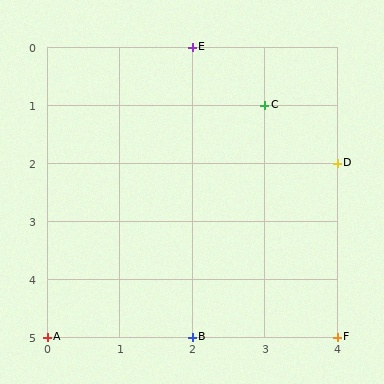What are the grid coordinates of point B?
Point B is at grid coordinates (2, 5).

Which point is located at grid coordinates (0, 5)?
Point A is at (0, 5).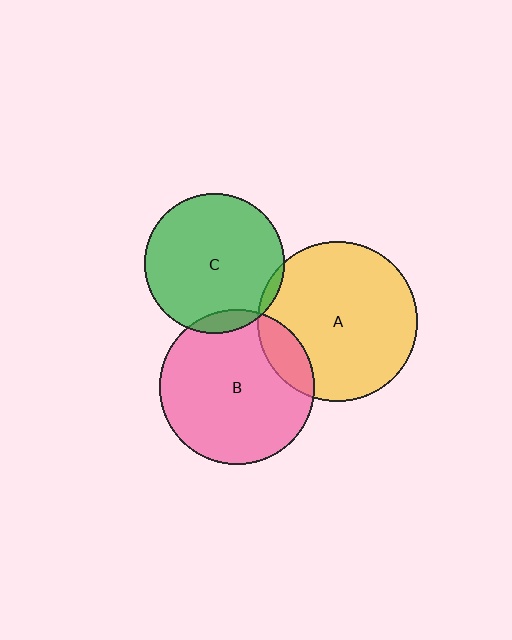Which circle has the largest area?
Circle A (yellow).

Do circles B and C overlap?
Yes.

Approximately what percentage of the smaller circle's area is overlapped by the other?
Approximately 5%.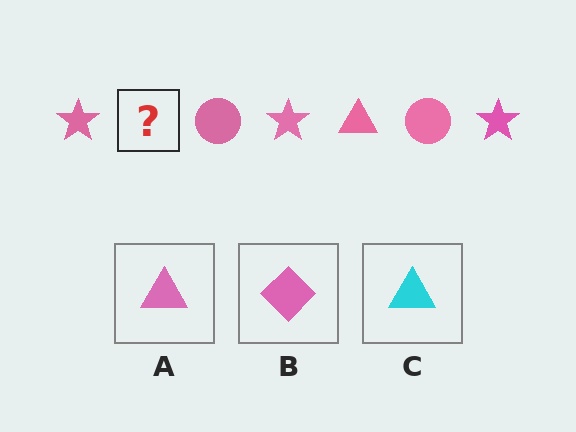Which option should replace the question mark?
Option A.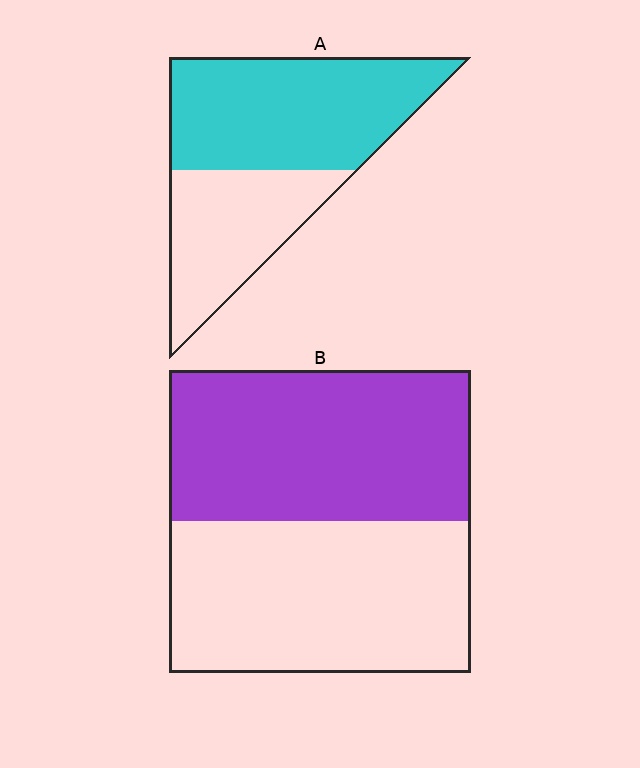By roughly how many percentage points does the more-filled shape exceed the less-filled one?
By roughly 10 percentage points (A over B).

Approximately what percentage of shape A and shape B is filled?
A is approximately 60% and B is approximately 50%.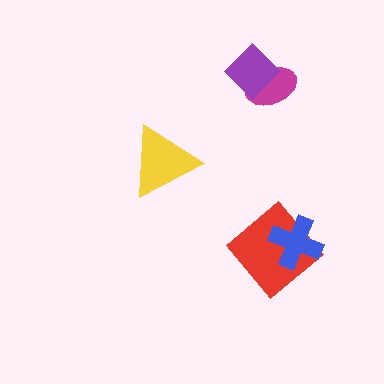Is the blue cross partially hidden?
No, no other shape covers it.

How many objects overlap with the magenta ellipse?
1 object overlaps with the magenta ellipse.